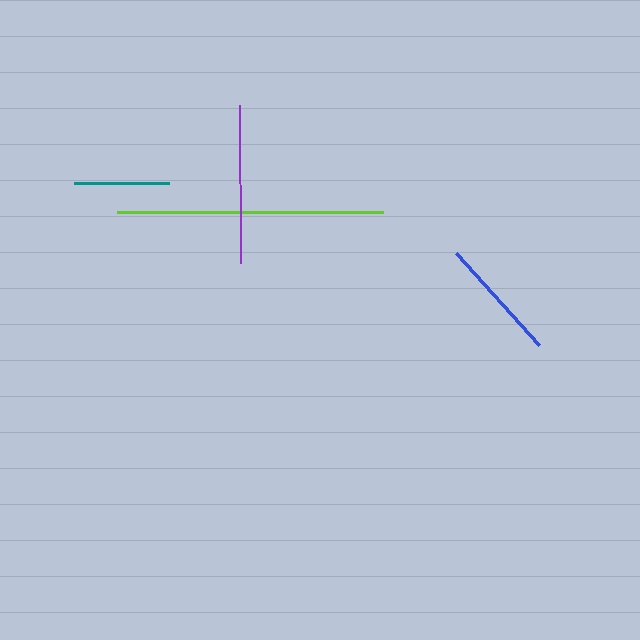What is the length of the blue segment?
The blue segment is approximately 123 pixels long.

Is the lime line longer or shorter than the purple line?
The lime line is longer than the purple line.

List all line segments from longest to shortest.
From longest to shortest: lime, purple, blue, teal.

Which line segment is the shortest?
The teal line is the shortest at approximately 95 pixels.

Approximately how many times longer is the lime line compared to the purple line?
The lime line is approximately 1.7 times the length of the purple line.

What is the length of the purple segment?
The purple segment is approximately 158 pixels long.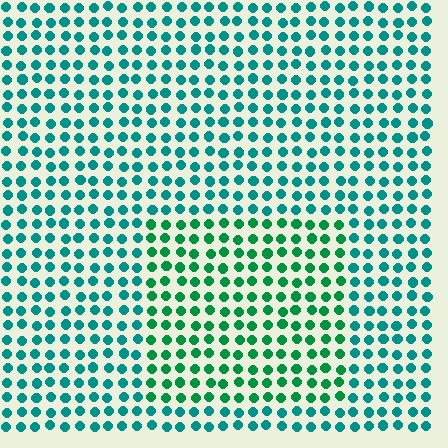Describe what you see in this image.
The image is filled with small teal elements in a uniform arrangement. A rectangle-shaped region is visible where the elements are tinted to a slightly different hue, forming a subtle color boundary.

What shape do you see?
I see a rectangle.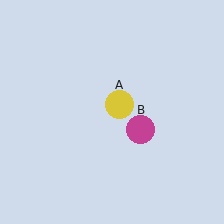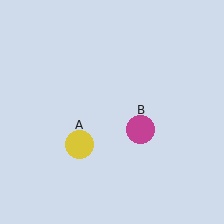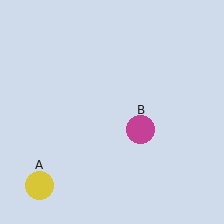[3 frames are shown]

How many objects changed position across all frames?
1 object changed position: yellow circle (object A).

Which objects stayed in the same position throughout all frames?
Magenta circle (object B) remained stationary.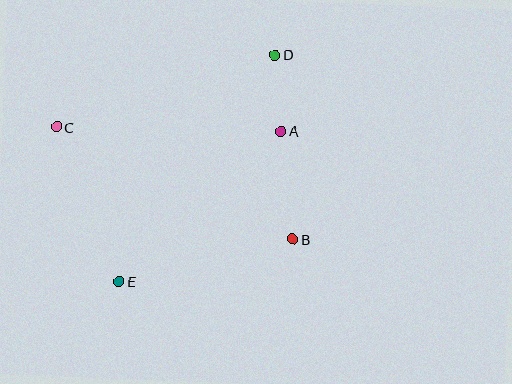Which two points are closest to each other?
Points A and D are closest to each other.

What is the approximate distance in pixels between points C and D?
The distance between C and D is approximately 230 pixels.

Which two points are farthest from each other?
Points D and E are farthest from each other.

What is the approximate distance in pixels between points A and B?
The distance between A and B is approximately 109 pixels.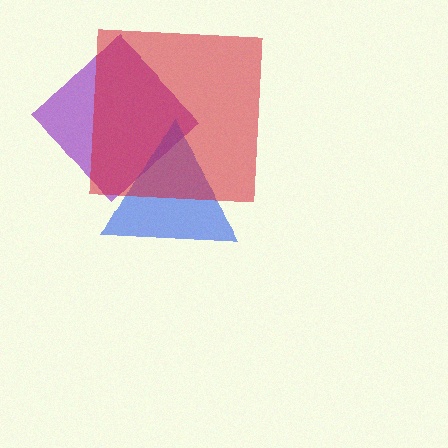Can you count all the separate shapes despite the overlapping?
Yes, there are 3 separate shapes.